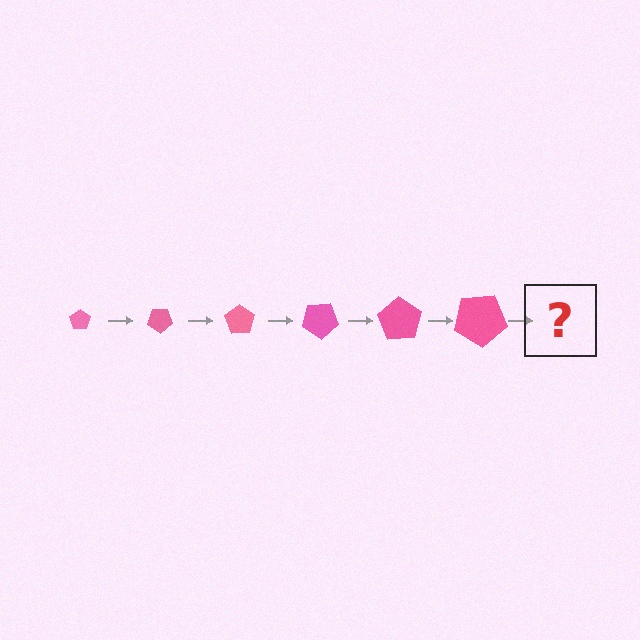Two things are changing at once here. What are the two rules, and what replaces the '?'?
The two rules are that the pentagon grows larger each step and it rotates 35 degrees each step. The '?' should be a pentagon, larger than the previous one and rotated 210 degrees from the start.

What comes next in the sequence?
The next element should be a pentagon, larger than the previous one and rotated 210 degrees from the start.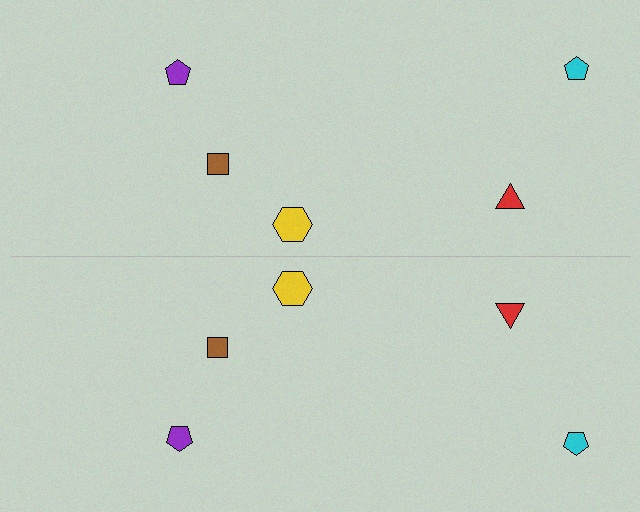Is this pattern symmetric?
Yes, this pattern has bilateral (reflection) symmetry.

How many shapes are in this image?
There are 10 shapes in this image.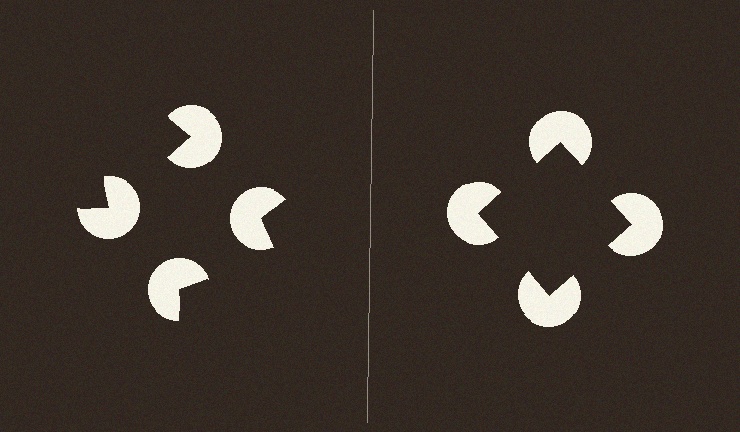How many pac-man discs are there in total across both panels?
8 — 4 on each side.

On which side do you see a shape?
An illusory square appears on the right side. On the left side the wedge cuts are rotated, so no coherent shape forms.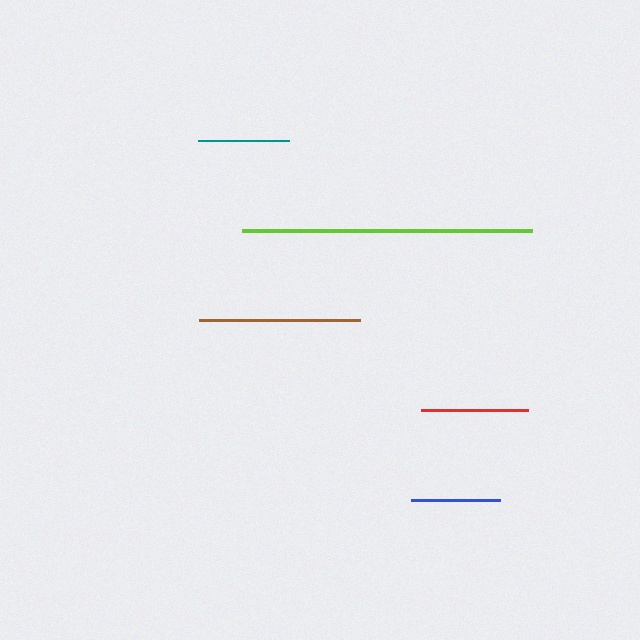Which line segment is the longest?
The lime line is the longest at approximately 289 pixels.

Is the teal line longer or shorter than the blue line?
The teal line is longer than the blue line.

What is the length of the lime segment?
The lime segment is approximately 289 pixels long.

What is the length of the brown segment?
The brown segment is approximately 160 pixels long.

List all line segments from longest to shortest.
From longest to shortest: lime, brown, red, teal, blue.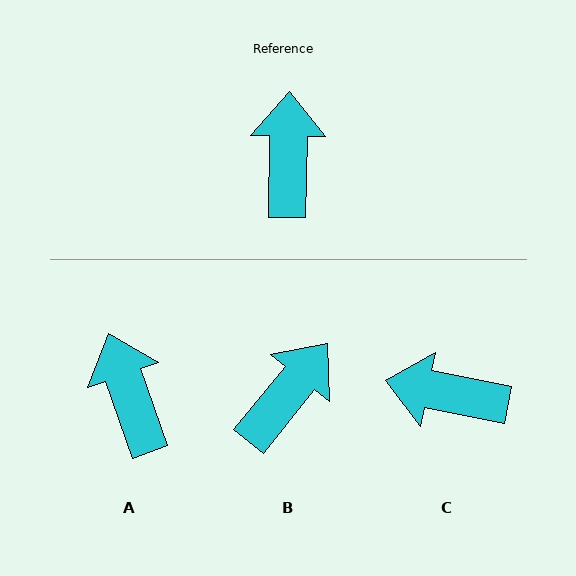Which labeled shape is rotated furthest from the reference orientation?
C, about 80 degrees away.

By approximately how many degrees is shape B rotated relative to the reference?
Approximately 38 degrees clockwise.